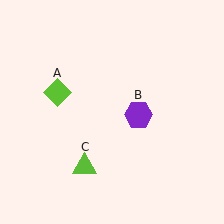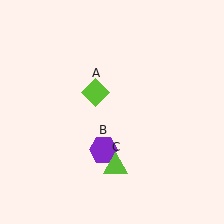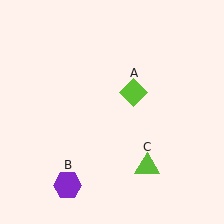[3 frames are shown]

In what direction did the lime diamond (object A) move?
The lime diamond (object A) moved right.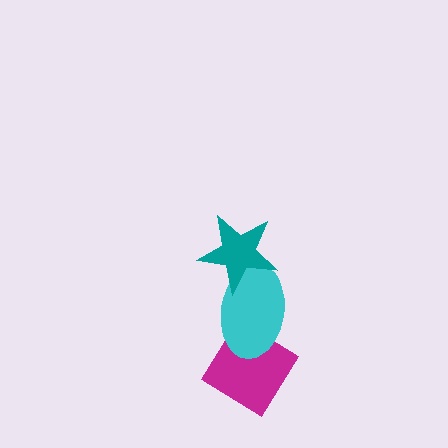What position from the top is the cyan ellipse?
The cyan ellipse is 2nd from the top.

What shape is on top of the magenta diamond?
The cyan ellipse is on top of the magenta diamond.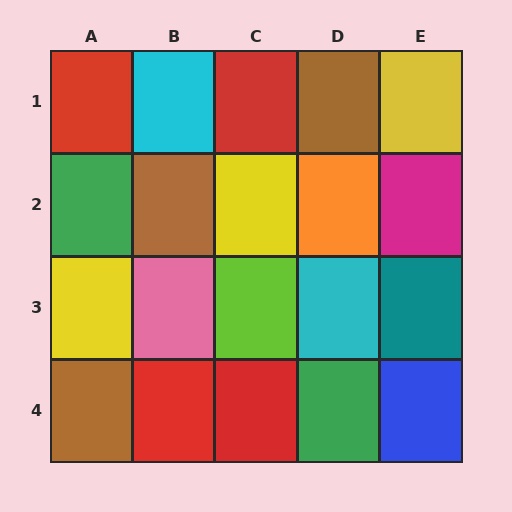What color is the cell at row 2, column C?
Yellow.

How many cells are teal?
1 cell is teal.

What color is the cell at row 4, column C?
Red.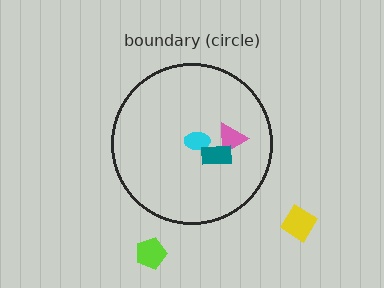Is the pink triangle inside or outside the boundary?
Inside.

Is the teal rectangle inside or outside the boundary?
Inside.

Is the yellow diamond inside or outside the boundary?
Outside.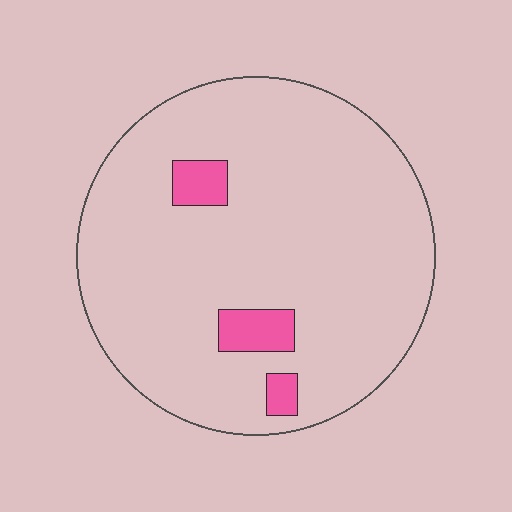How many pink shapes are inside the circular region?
3.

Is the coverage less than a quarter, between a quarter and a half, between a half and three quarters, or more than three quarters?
Less than a quarter.